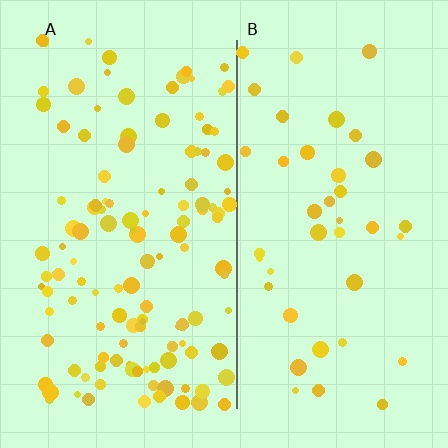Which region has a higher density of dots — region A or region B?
A (the left).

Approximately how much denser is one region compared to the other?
Approximately 3.0× — region A over region B.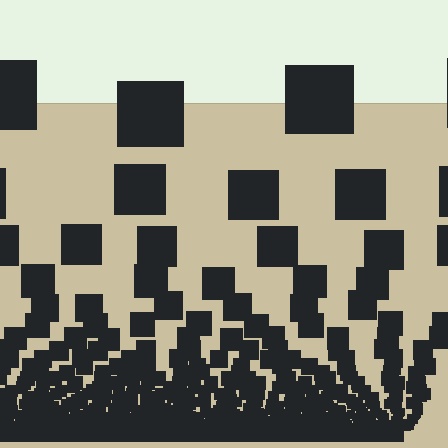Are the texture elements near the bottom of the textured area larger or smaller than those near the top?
Smaller. The gradient is inverted — elements near the bottom are smaller and denser.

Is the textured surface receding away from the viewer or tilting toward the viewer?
The surface appears to tilt toward the viewer. Texture elements get larger and sparser toward the top.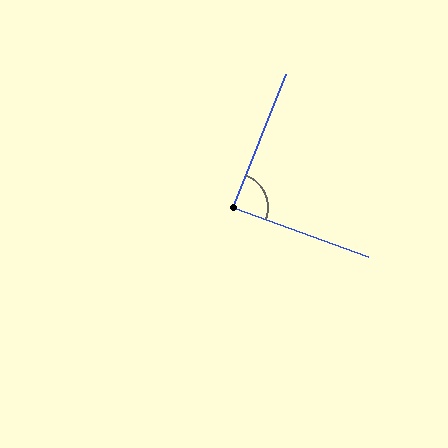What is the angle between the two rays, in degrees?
Approximately 88 degrees.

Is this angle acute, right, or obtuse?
It is approximately a right angle.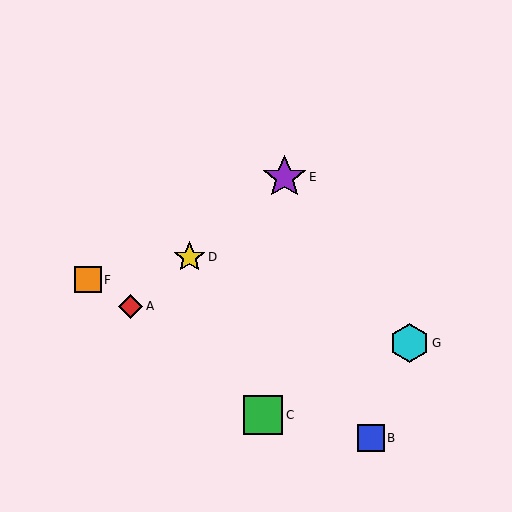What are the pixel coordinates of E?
Object E is at (284, 177).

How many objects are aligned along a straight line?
3 objects (A, D, E) are aligned along a straight line.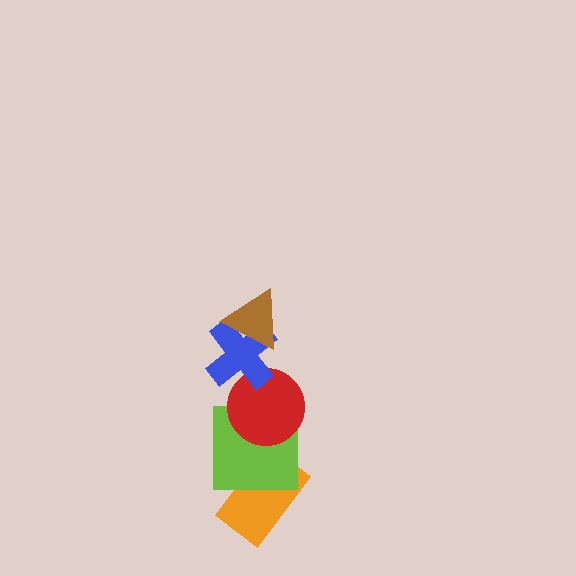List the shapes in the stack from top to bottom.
From top to bottom: the brown triangle, the blue cross, the red circle, the lime square, the orange rectangle.